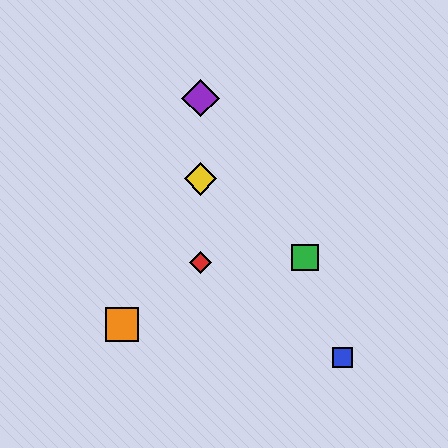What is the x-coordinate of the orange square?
The orange square is at x≈122.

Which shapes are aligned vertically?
The red diamond, the yellow diamond, the purple diamond are aligned vertically.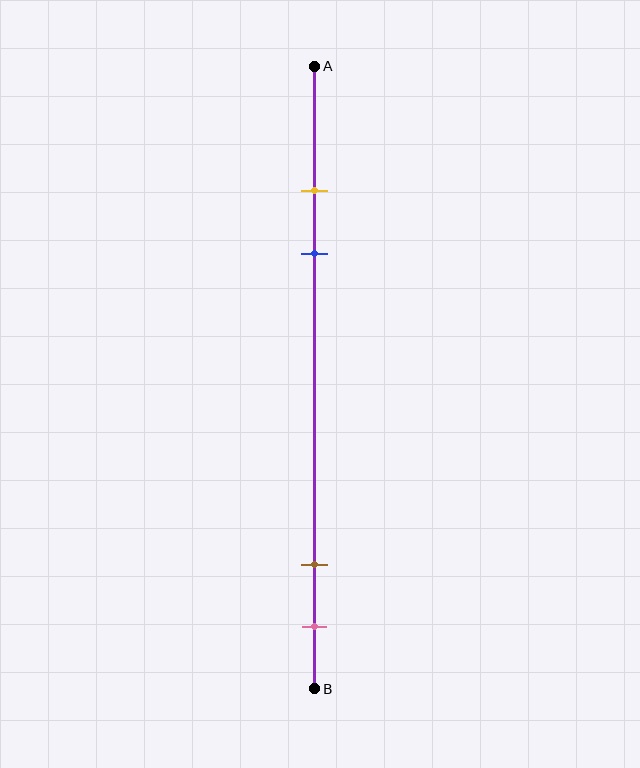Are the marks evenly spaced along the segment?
No, the marks are not evenly spaced.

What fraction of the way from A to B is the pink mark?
The pink mark is approximately 90% (0.9) of the way from A to B.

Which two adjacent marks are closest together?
The yellow and blue marks are the closest adjacent pair.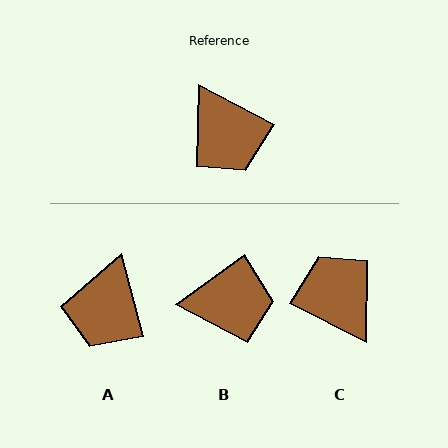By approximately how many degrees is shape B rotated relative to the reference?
Approximately 63 degrees counter-clockwise.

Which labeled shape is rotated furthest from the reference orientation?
C, about 180 degrees away.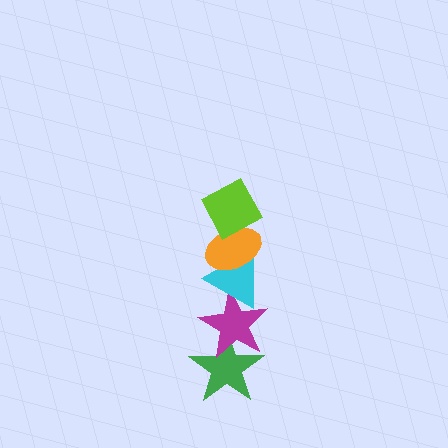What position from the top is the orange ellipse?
The orange ellipse is 2nd from the top.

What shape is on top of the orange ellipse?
The lime diamond is on top of the orange ellipse.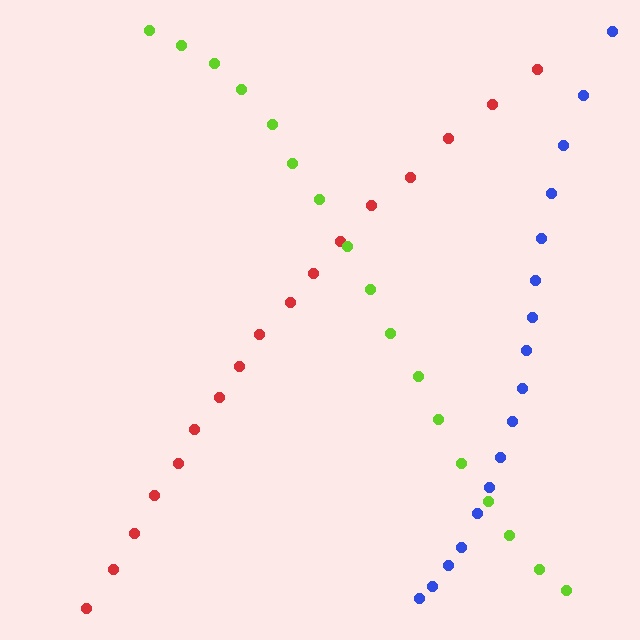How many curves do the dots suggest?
There are 3 distinct paths.